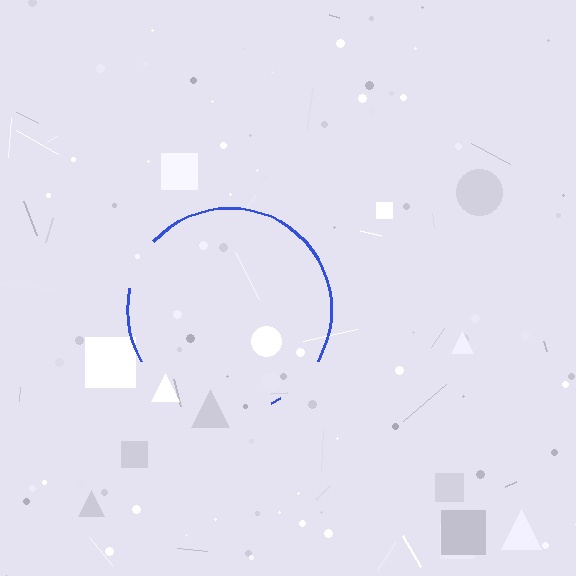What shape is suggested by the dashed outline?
The dashed outline suggests a circle.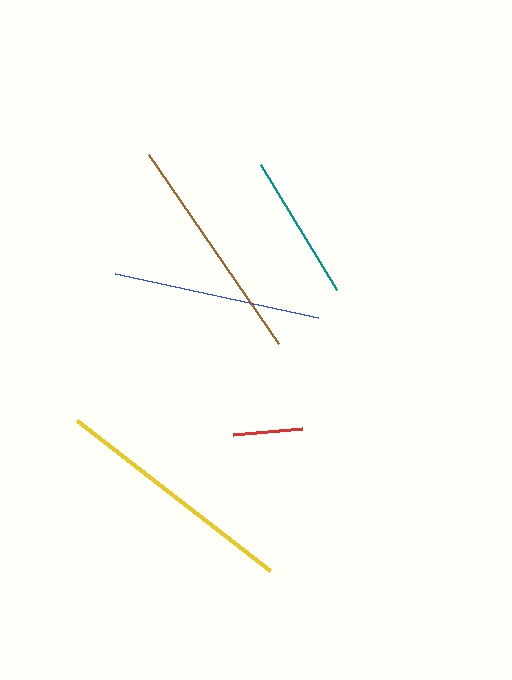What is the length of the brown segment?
The brown segment is approximately 230 pixels long.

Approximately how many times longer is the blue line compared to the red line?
The blue line is approximately 3.0 times the length of the red line.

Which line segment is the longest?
The yellow line is the longest at approximately 244 pixels.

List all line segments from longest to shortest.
From longest to shortest: yellow, brown, blue, teal, red.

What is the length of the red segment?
The red segment is approximately 69 pixels long.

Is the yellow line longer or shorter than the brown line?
The yellow line is longer than the brown line.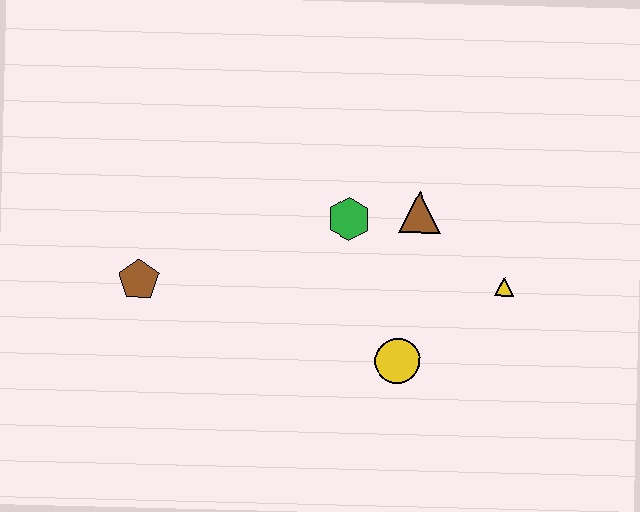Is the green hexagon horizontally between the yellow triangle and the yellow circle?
No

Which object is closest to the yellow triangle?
The brown triangle is closest to the yellow triangle.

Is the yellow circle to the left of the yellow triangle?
Yes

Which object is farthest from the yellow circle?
The brown pentagon is farthest from the yellow circle.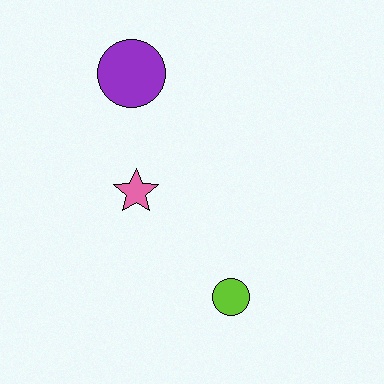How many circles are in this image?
There are 2 circles.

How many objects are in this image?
There are 3 objects.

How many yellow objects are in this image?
There are no yellow objects.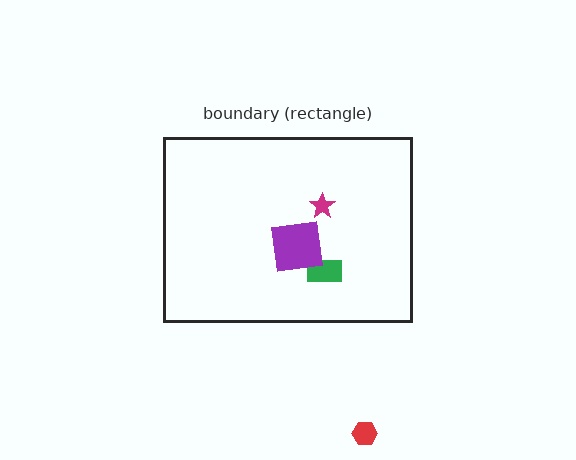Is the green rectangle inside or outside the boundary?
Inside.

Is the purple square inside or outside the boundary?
Inside.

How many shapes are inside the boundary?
3 inside, 1 outside.